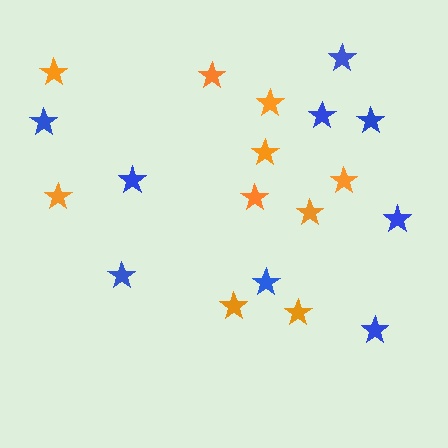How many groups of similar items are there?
There are 2 groups: one group of orange stars (10) and one group of blue stars (9).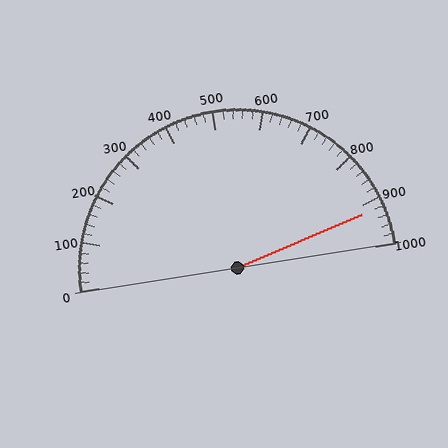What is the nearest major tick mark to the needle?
The nearest major tick mark is 900.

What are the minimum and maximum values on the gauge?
The gauge ranges from 0 to 1000.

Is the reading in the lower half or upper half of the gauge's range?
The reading is in the upper half of the range (0 to 1000).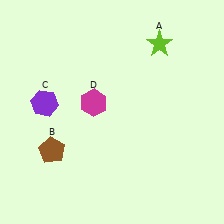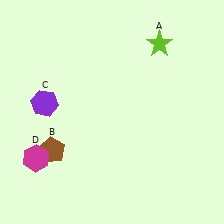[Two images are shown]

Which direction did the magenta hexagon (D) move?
The magenta hexagon (D) moved left.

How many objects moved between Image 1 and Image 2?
1 object moved between the two images.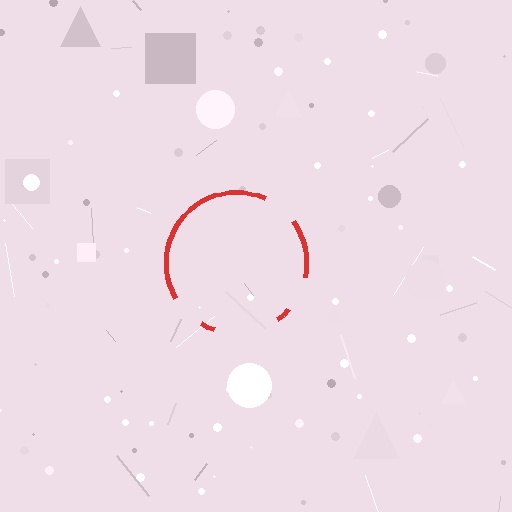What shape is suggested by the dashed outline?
The dashed outline suggests a circle.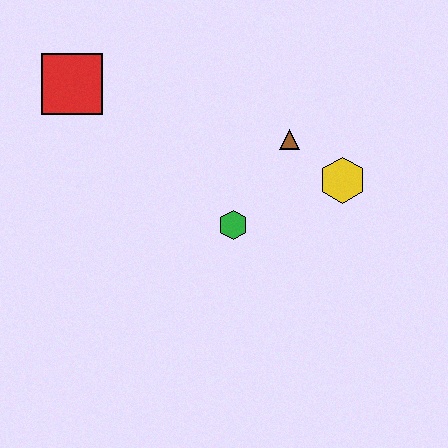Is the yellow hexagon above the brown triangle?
No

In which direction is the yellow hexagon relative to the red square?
The yellow hexagon is to the right of the red square.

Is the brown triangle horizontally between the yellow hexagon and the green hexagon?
Yes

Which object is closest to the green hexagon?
The brown triangle is closest to the green hexagon.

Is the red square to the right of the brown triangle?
No